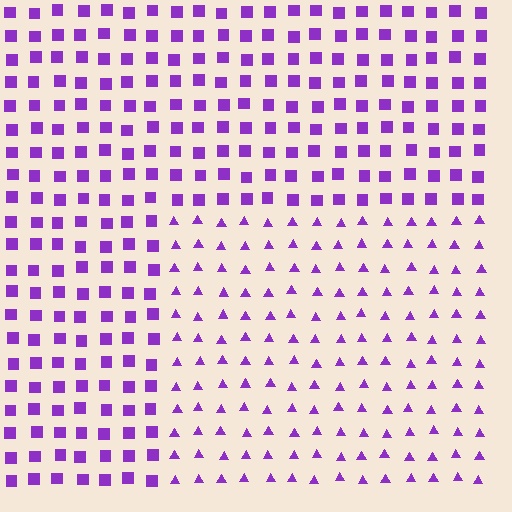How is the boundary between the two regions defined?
The boundary is defined by a change in element shape: triangles inside vs. squares outside. All elements share the same color and spacing.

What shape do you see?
I see a rectangle.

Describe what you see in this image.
The image is filled with small purple elements arranged in a uniform grid. A rectangle-shaped region contains triangles, while the surrounding area contains squares. The boundary is defined purely by the change in element shape.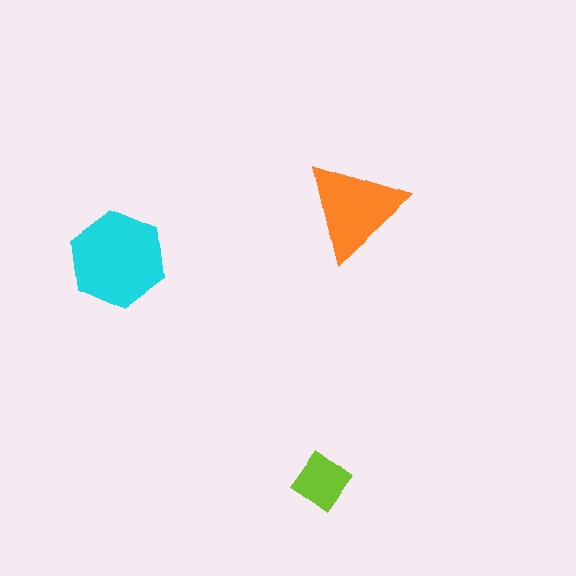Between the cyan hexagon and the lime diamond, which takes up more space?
The cyan hexagon.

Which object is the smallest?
The lime diamond.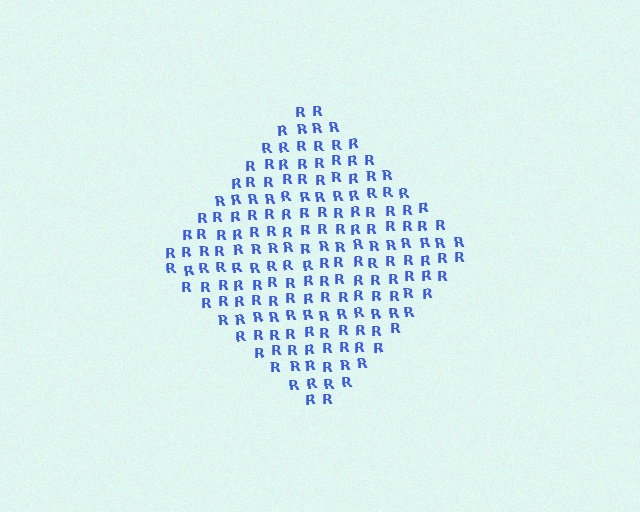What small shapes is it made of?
It is made of small letter R's.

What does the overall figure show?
The overall figure shows a diamond.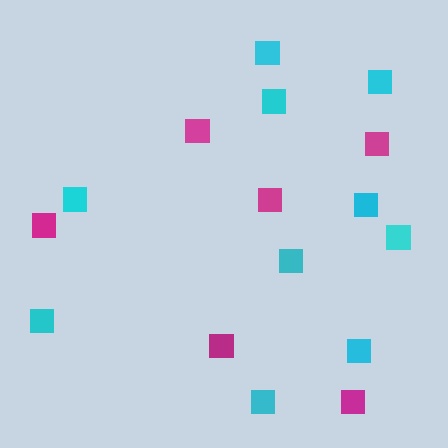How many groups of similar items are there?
There are 2 groups: one group of cyan squares (10) and one group of magenta squares (6).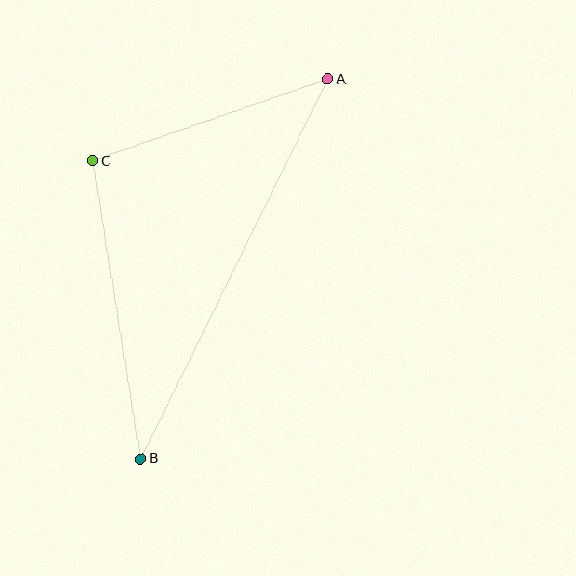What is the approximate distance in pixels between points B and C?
The distance between B and C is approximately 302 pixels.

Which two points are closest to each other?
Points A and C are closest to each other.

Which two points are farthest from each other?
Points A and B are farthest from each other.